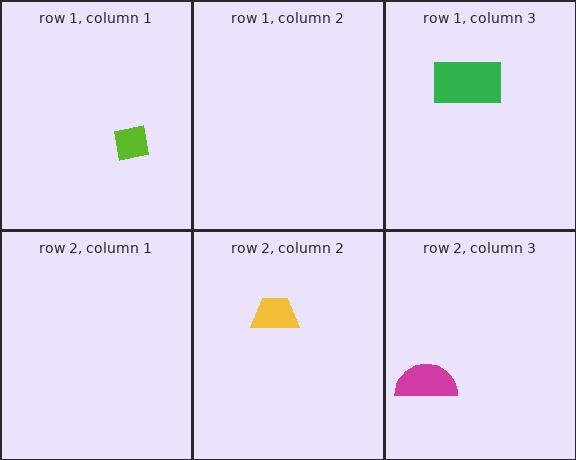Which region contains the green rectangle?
The row 1, column 3 region.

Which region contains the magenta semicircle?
The row 2, column 3 region.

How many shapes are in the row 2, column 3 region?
1.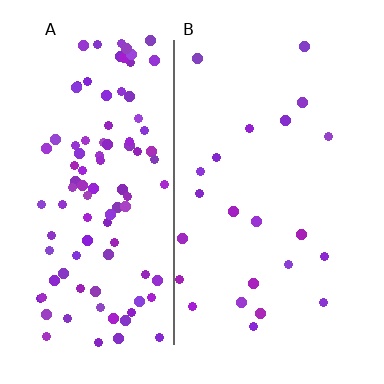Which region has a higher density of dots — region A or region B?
A (the left).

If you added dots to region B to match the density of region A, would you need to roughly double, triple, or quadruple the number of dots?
Approximately quadruple.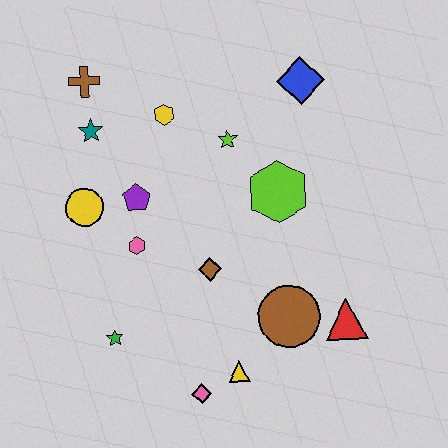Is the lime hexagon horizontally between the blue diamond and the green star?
Yes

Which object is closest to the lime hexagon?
The lime star is closest to the lime hexagon.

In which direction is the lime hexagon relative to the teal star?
The lime hexagon is to the right of the teal star.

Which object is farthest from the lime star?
The pink diamond is farthest from the lime star.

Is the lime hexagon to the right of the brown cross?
Yes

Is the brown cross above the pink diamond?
Yes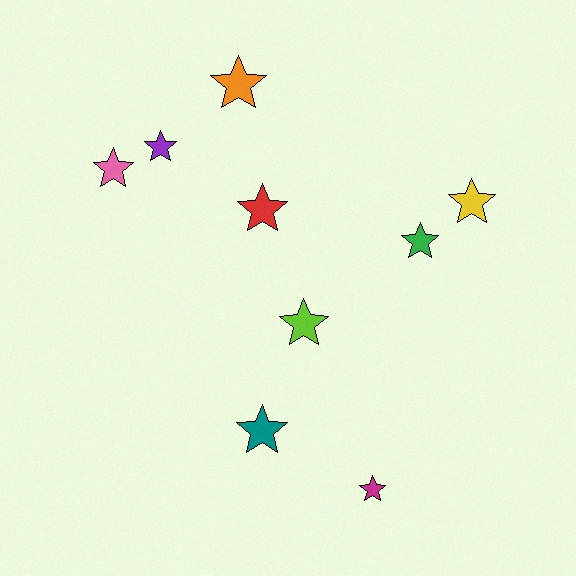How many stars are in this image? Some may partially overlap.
There are 9 stars.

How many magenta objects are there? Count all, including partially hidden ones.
There is 1 magenta object.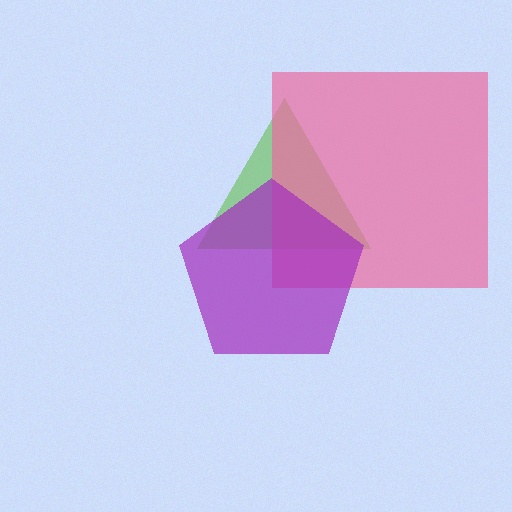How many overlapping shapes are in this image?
There are 3 overlapping shapes in the image.